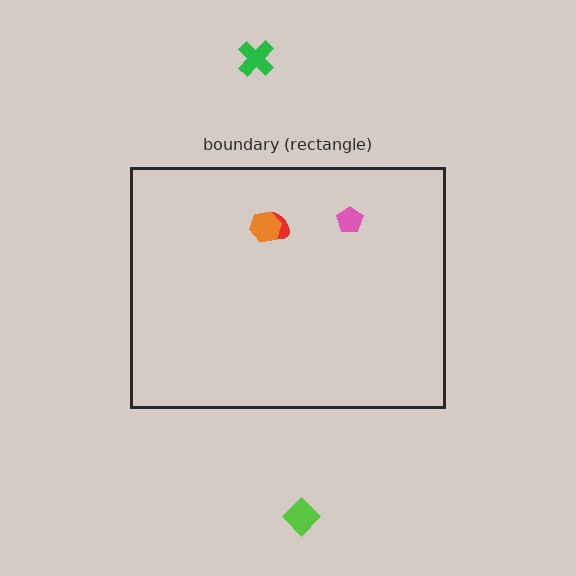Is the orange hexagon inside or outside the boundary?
Inside.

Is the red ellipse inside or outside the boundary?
Inside.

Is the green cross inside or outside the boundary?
Outside.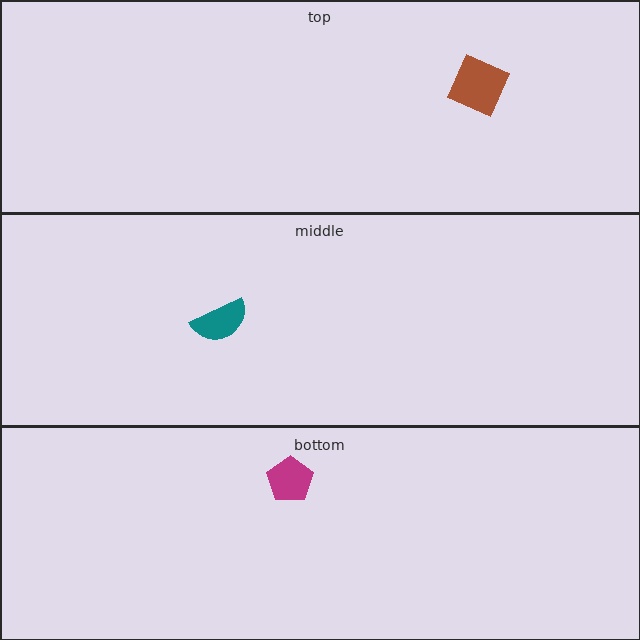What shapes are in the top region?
The brown diamond.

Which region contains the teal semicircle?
The middle region.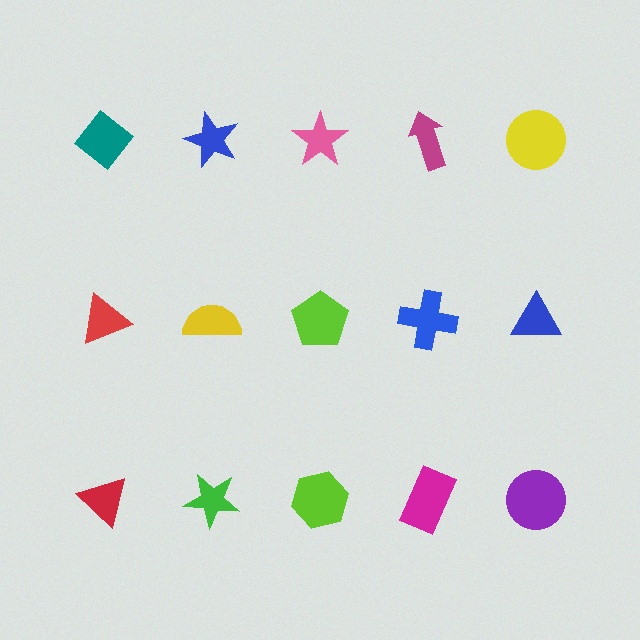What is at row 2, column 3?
A lime pentagon.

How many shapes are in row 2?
5 shapes.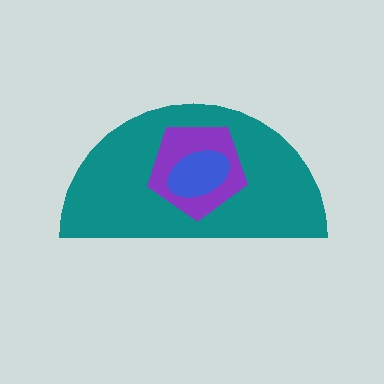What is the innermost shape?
The blue ellipse.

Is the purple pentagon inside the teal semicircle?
Yes.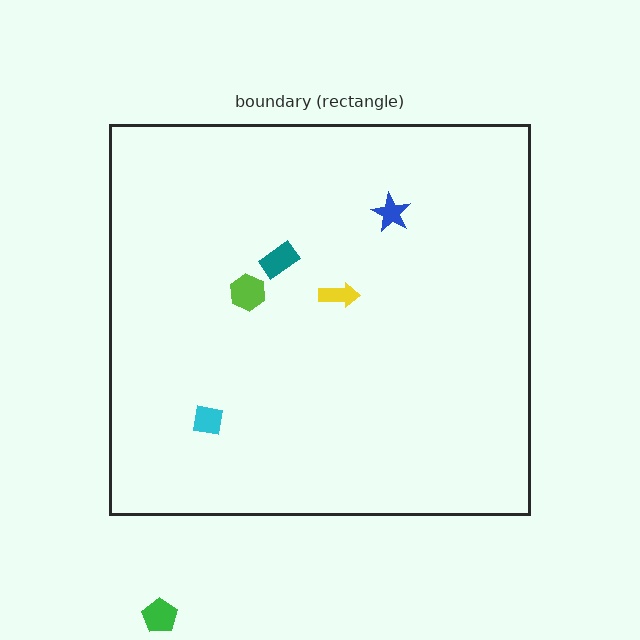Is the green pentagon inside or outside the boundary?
Outside.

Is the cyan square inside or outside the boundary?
Inside.